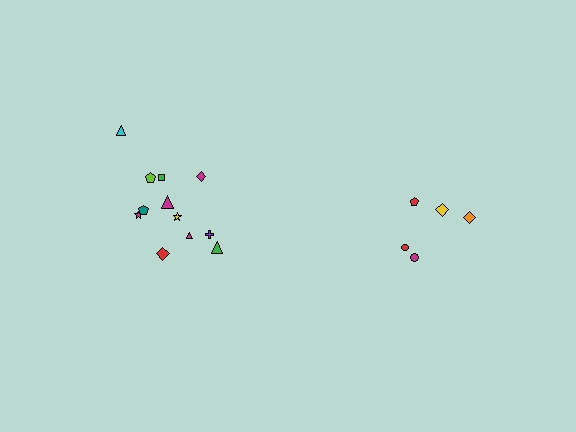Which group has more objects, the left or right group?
The left group.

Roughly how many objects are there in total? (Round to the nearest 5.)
Roughly 15 objects in total.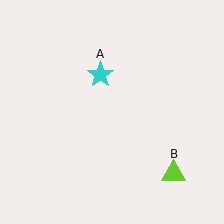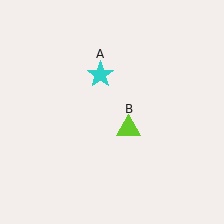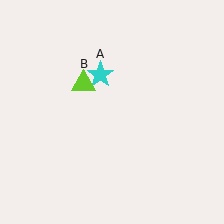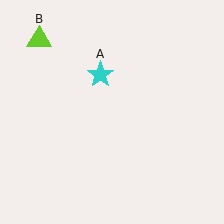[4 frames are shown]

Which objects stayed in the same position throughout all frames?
Cyan star (object A) remained stationary.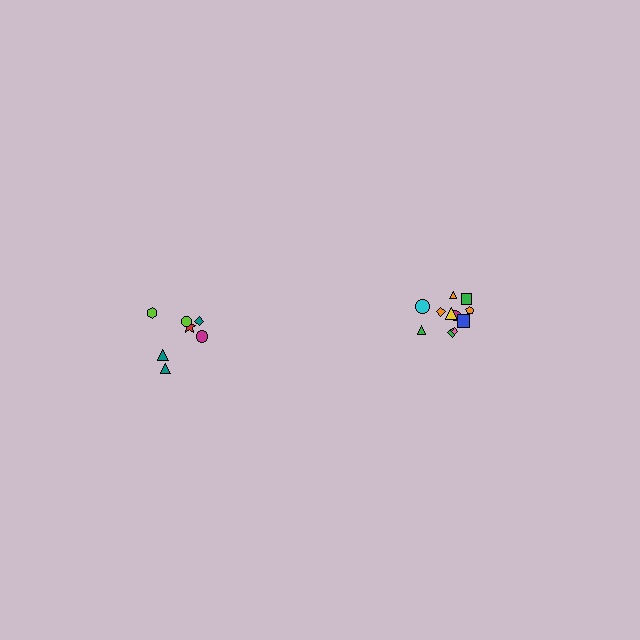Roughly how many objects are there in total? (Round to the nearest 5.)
Roughly 20 objects in total.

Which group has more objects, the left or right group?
The right group.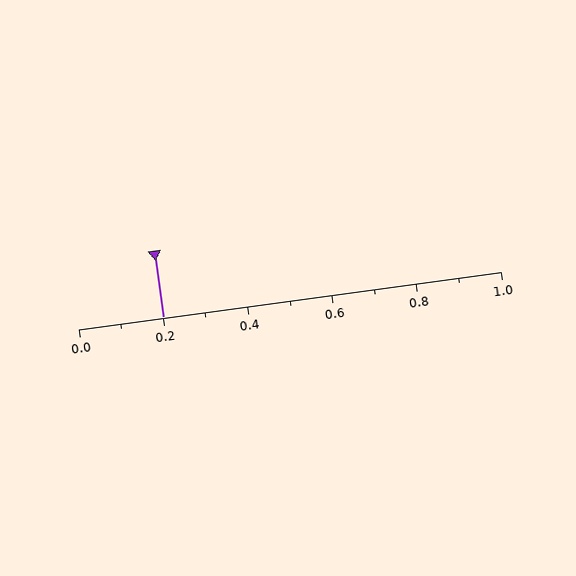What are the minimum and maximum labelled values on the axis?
The axis runs from 0.0 to 1.0.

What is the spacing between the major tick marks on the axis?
The major ticks are spaced 0.2 apart.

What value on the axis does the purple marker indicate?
The marker indicates approximately 0.2.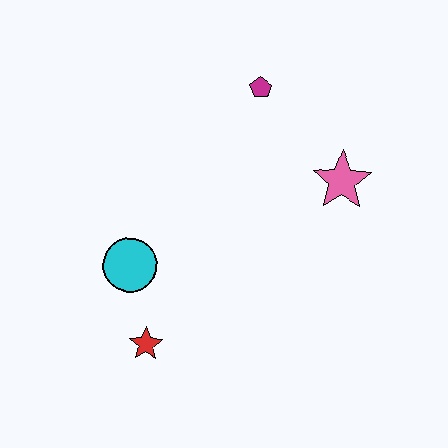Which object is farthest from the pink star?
The red star is farthest from the pink star.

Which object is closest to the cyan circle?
The red star is closest to the cyan circle.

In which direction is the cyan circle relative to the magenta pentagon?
The cyan circle is below the magenta pentagon.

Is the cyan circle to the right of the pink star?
No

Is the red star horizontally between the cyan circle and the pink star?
Yes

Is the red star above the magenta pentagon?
No